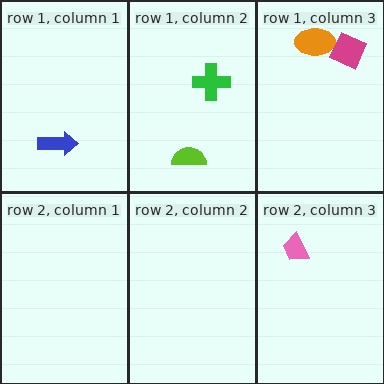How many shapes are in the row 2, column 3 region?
1.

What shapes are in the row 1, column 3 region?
The orange ellipse, the magenta diamond.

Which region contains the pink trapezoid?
The row 2, column 3 region.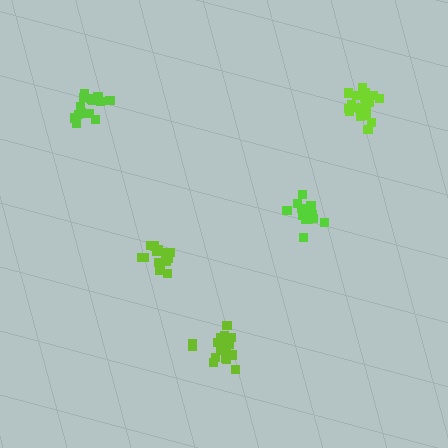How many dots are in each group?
Group 1: 20 dots, Group 2: 16 dots, Group 3: 19 dots, Group 4: 15 dots, Group 5: 17 dots (87 total).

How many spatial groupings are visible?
There are 5 spatial groupings.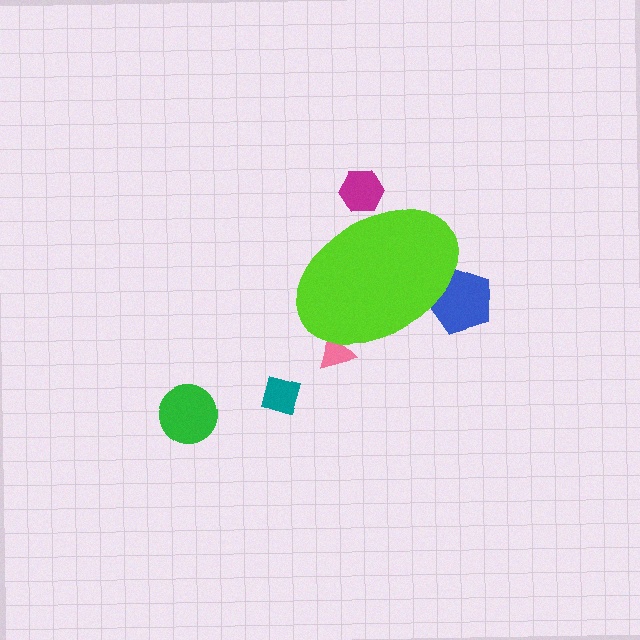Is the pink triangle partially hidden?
Yes, the pink triangle is partially hidden behind the lime ellipse.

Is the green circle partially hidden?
No, the green circle is fully visible.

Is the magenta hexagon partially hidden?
Yes, the magenta hexagon is partially hidden behind the lime ellipse.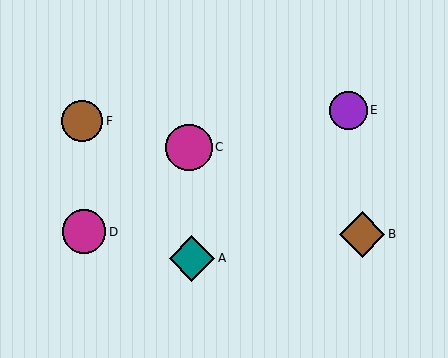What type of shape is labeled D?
Shape D is a magenta circle.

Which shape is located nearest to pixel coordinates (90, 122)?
The brown circle (labeled F) at (82, 121) is nearest to that location.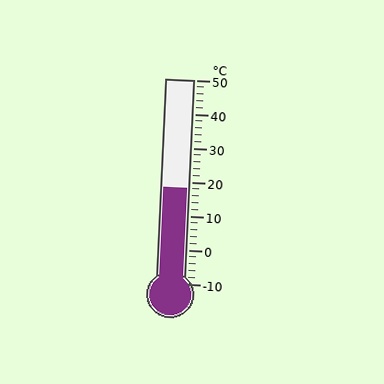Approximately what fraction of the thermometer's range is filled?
The thermometer is filled to approximately 45% of its range.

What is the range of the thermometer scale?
The thermometer scale ranges from -10°C to 50°C.